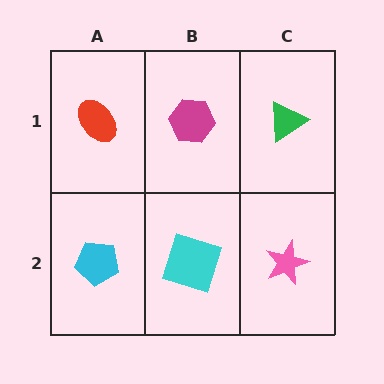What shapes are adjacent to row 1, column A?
A cyan pentagon (row 2, column A), a magenta hexagon (row 1, column B).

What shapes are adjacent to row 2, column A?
A red ellipse (row 1, column A), a cyan square (row 2, column B).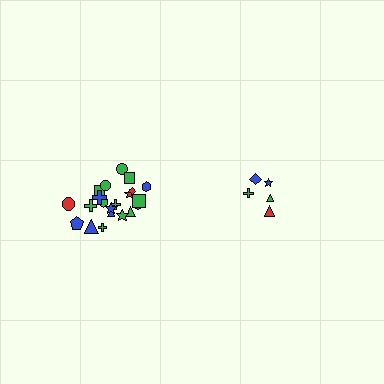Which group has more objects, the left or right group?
The left group.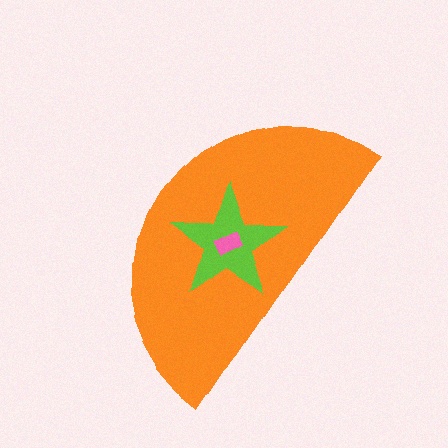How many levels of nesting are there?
3.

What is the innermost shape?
The pink rectangle.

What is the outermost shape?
The orange semicircle.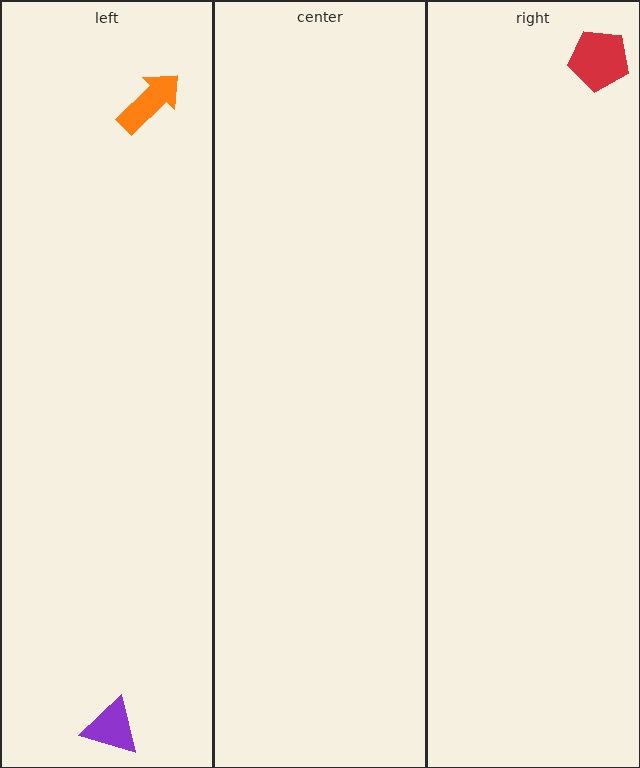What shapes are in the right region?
The red pentagon.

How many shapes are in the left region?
2.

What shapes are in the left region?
The purple triangle, the orange arrow.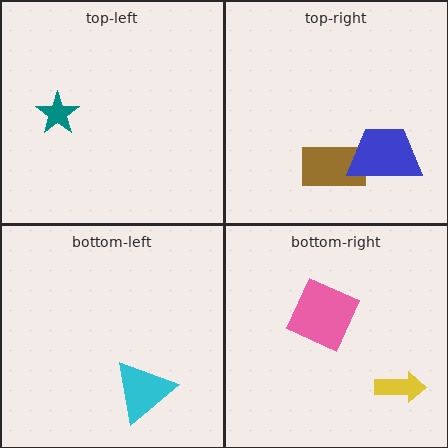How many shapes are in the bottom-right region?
2.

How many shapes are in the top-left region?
1.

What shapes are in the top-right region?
The brown rectangle, the blue trapezoid.